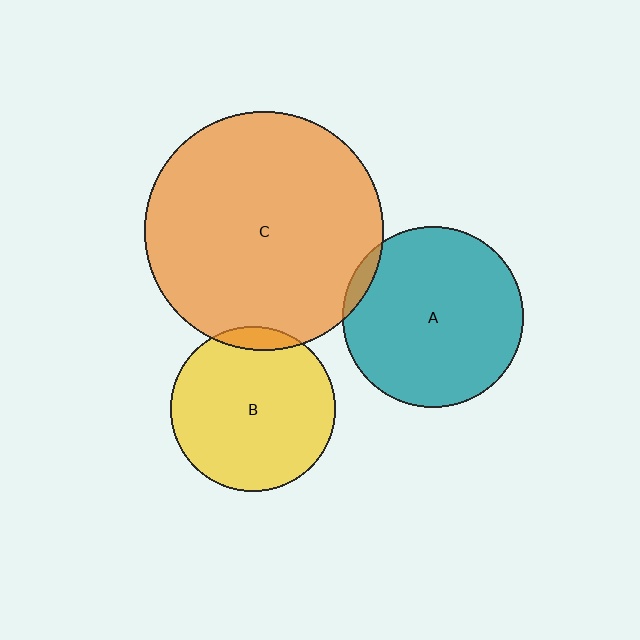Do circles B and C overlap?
Yes.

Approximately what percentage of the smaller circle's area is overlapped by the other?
Approximately 5%.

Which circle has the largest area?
Circle C (orange).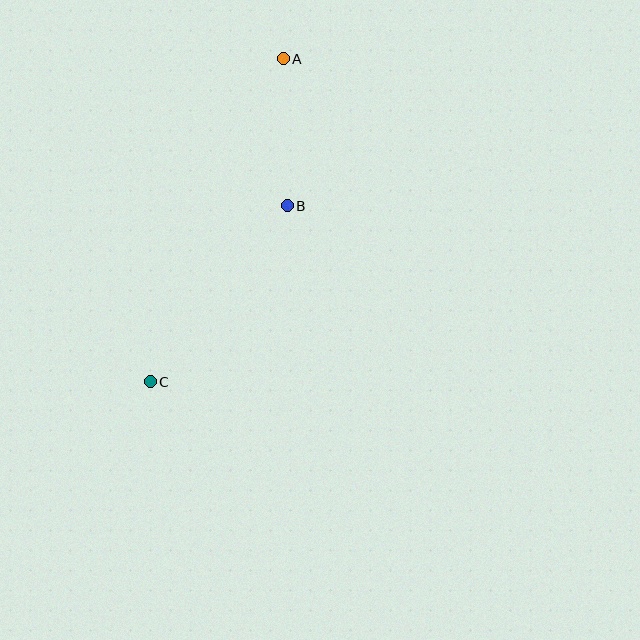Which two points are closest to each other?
Points A and B are closest to each other.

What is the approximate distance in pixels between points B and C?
The distance between B and C is approximately 223 pixels.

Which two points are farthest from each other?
Points A and C are farthest from each other.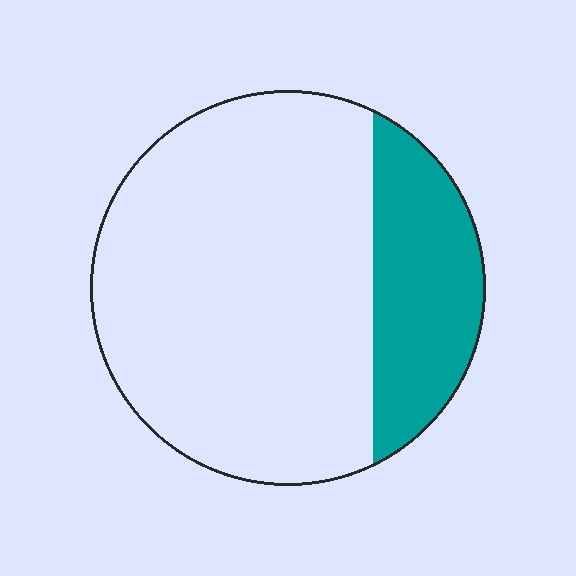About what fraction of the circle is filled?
About one quarter (1/4).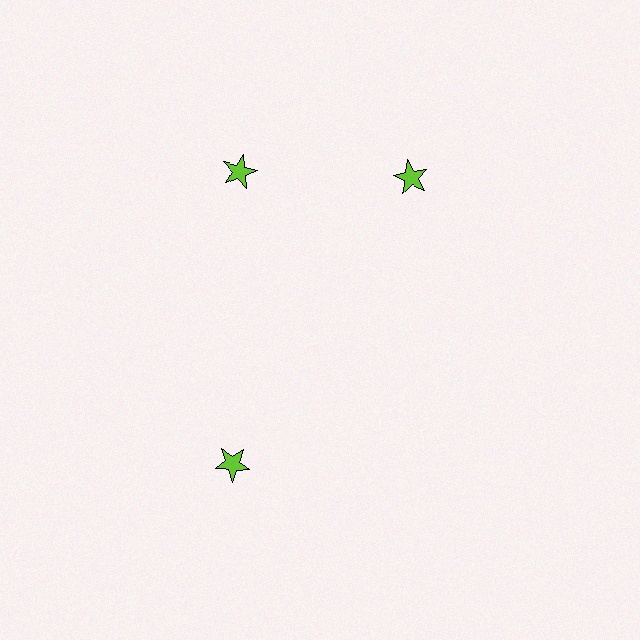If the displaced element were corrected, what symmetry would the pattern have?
It would have 3-fold rotational symmetry — the pattern would map onto itself every 120 degrees.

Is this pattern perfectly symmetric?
No. The 3 lime stars are arranged in a ring, but one element near the 3 o'clock position is rotated out of alignment along the ring, breaking the 3-fold rotational symmetry.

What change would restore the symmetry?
The symmetry would be restored by rotating it back into even spacing with its neighbors so that all 3 stars sit at equal angles and equal distance from the center.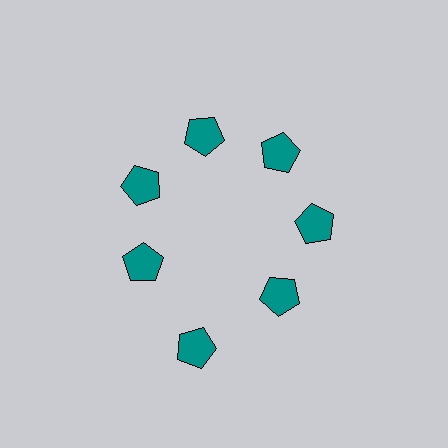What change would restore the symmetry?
The symmetry would be restored by moving it inward, back onto the ring so that all 7 pentagons sit at equal angles and equal distance from the center.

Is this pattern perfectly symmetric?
No. The 7 teal pentagons are arranged in a ring, but one element near the 6 o'clock position is pushed outward from the center, breaking the 7-fold rotational symmetry.